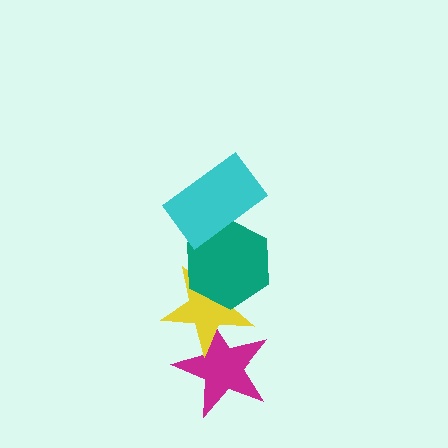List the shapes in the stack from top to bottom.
From top to bottom: the cyan rectangle, the teal hexagon, the yellow star, the magenta star.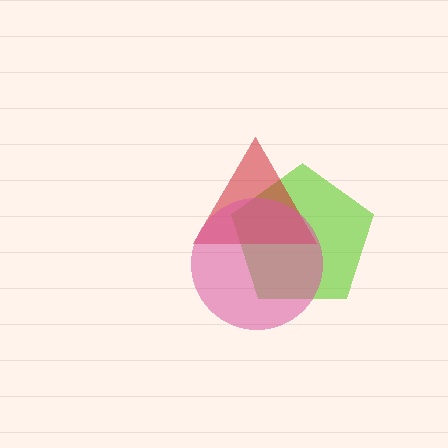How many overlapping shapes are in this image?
There are 3 overlapping shapes in the image.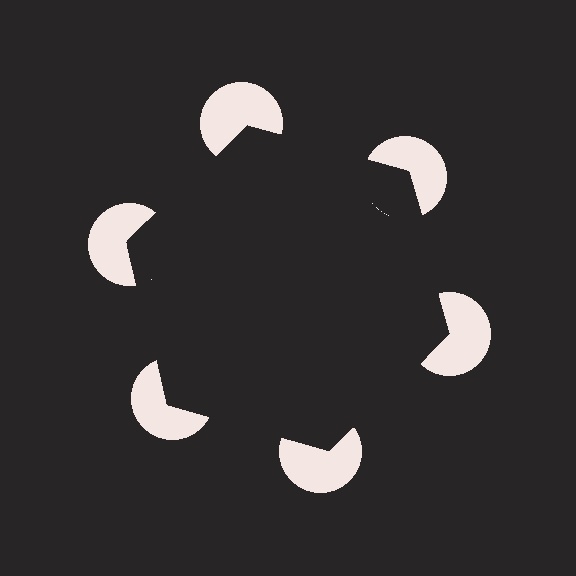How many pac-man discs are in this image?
There are 6 — one at each vertex of the illusory hexagon.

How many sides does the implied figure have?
6 sides.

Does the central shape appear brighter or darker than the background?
It typically appears slightly darker than the background, even though no actual brightness change is drawn.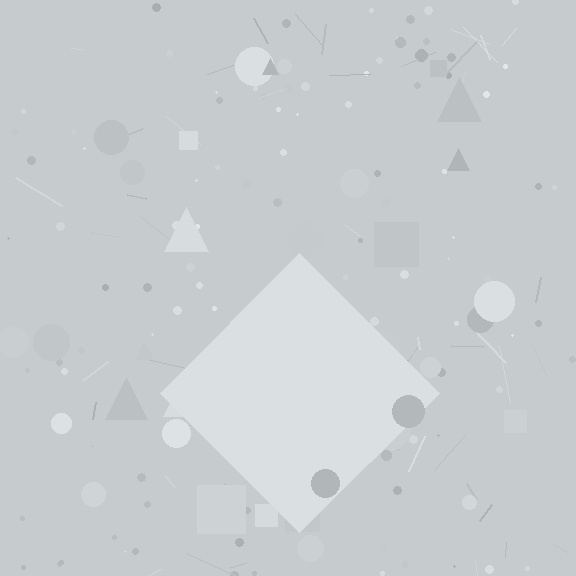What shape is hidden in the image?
A diamond is hidden in the image.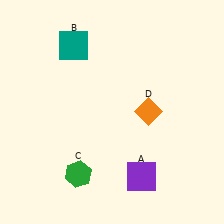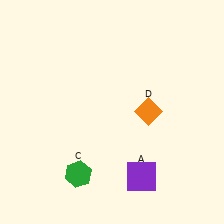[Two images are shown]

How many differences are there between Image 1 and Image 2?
There is 1 difference between the two images.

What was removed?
The teal square (B) was removed in Image 2.